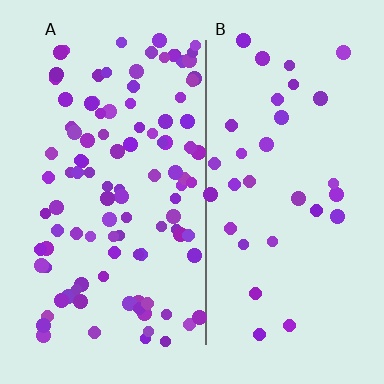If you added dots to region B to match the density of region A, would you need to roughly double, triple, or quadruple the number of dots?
Approximately triple.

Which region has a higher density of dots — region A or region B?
A (the left).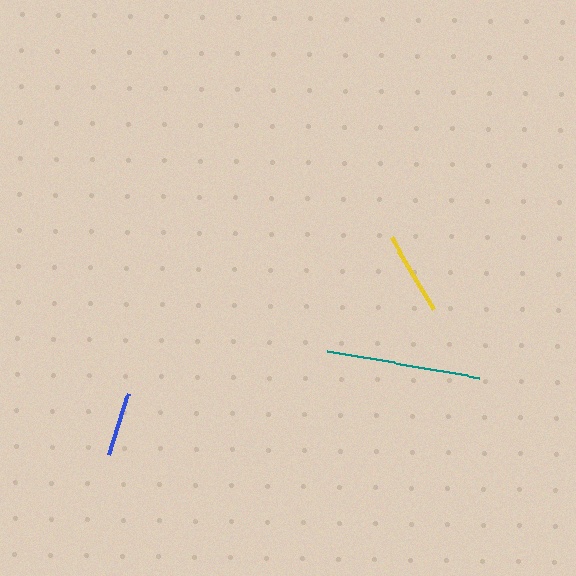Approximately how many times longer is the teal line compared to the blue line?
The teal line is approximately 2.4 times the length of the blue line.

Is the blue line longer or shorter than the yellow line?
The yellow line is longer than the blue line.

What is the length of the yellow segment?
The yellow segment is approximately 83 pixels long.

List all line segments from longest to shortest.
From longest to shortest: teal, yellow, blue.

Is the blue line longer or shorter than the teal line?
The teal line is longer than the blue line.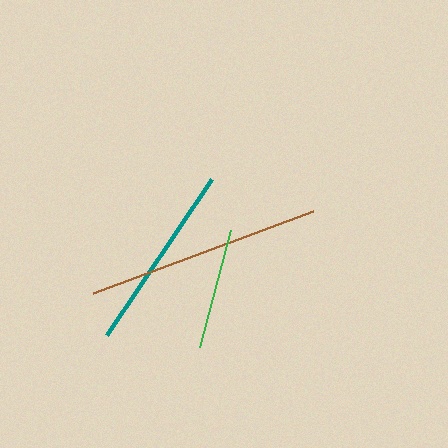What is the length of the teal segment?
The teal segment is approximately 189 pixels long.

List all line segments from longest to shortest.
From longest to shortest: brown, teal, green.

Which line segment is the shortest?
The green line is the shortest at approximately 121 pixels.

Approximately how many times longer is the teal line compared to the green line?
The teal line is approximately 1.6 times the length of the green line.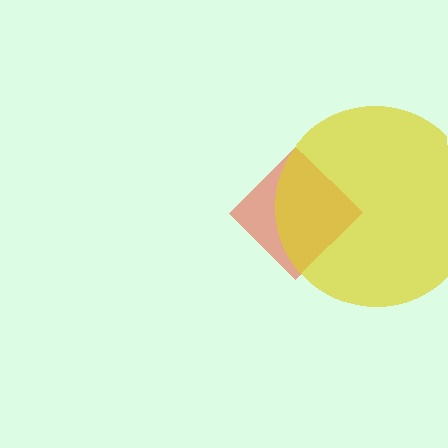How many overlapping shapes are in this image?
There are 2 overlapping shapes in the image.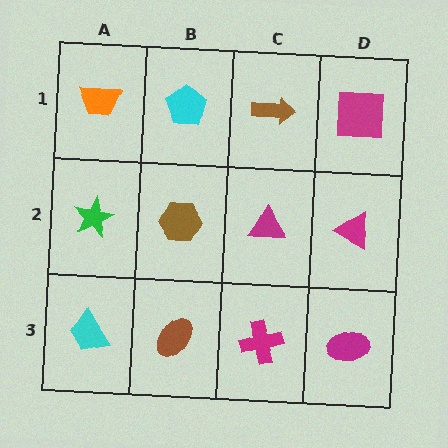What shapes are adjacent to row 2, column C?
A brown arrow (row 1, column C), a magenta cross (row 3, column C), a brown hexagon (row 2, column B), a magenta triangle (row 2, column D).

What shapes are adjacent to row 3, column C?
A magenta triangle (row 2, column C), a brown ellipse (row 3, column B), a magenta ellipse (row 3, column D).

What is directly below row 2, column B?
A brown ellipse.